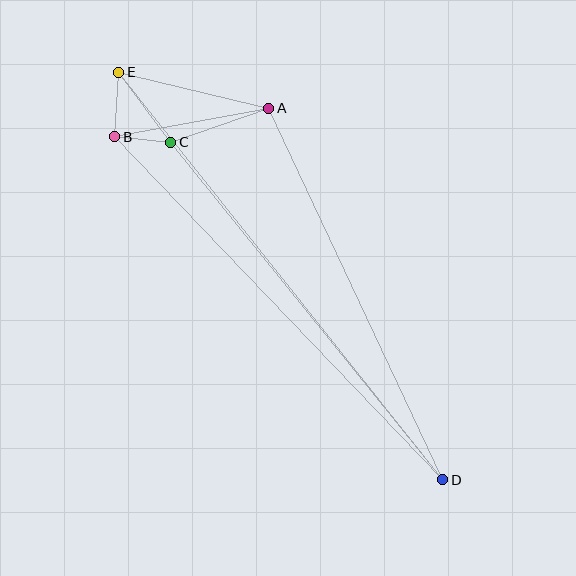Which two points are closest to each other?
Points B and C are closest to each other.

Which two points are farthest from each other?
Points D and E are farthest from each other.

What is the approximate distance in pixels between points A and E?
The distance between A and E is approximately 154 pixels.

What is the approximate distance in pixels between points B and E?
The distance between B and E is approximately 65 pixels.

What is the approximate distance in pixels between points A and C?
The distance between A and C is approximately 104 pixels.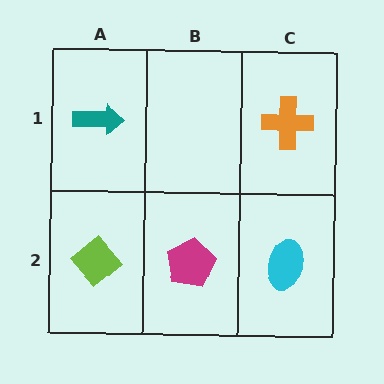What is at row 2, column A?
A lime diamond.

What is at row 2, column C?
A cyan ellipse.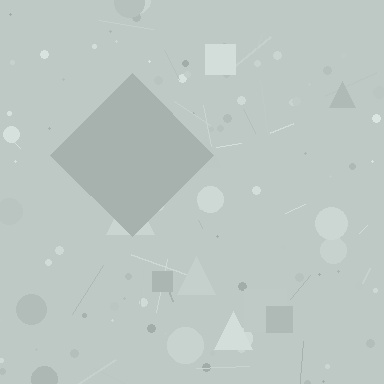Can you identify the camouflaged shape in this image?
The camouflaged shape is a diamond.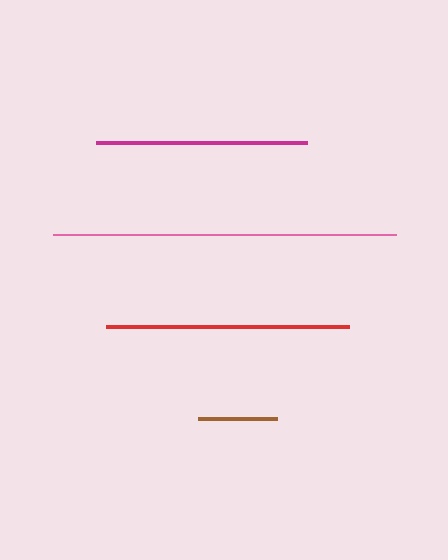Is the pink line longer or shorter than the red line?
The pink line is longer than the red line.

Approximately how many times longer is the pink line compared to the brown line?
The pink line is approximately 4.4 times the length of the brown line.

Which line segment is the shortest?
The brown line is the shortest at approximately 79 pixels.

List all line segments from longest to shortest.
From longest to shortest: pink, red, magenta, brown.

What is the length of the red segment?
The red segment is approximately 244 pixels long.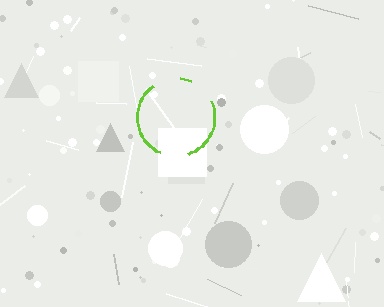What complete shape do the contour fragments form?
The contour fragments form a circle.